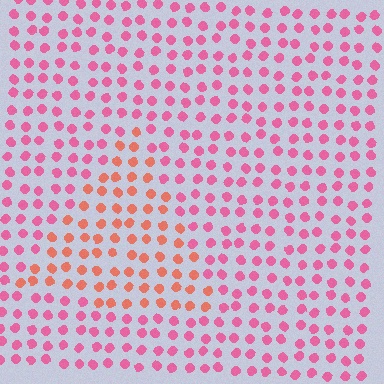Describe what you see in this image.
The image is filled with small pink elements in a uniform arrangement. A triangle-shaped region is visible where the elements are tinted to a slightly different hue, forming a subtle color boundary.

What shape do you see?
I see a triangle.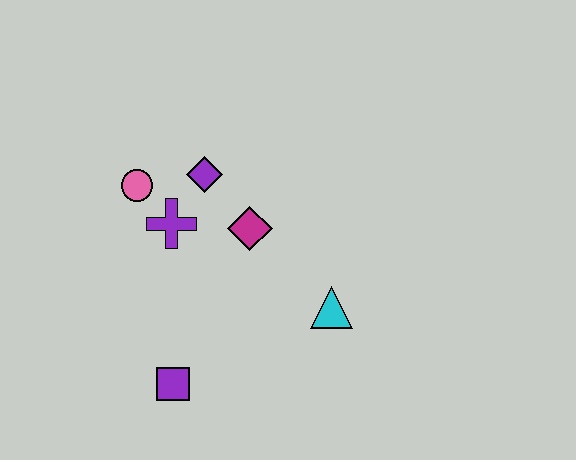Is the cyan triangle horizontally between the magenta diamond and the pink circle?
No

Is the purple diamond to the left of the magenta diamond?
Yes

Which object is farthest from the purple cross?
The cyan triangle is farthest from the purple cross.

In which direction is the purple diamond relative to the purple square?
The purple diamond is above the purple square.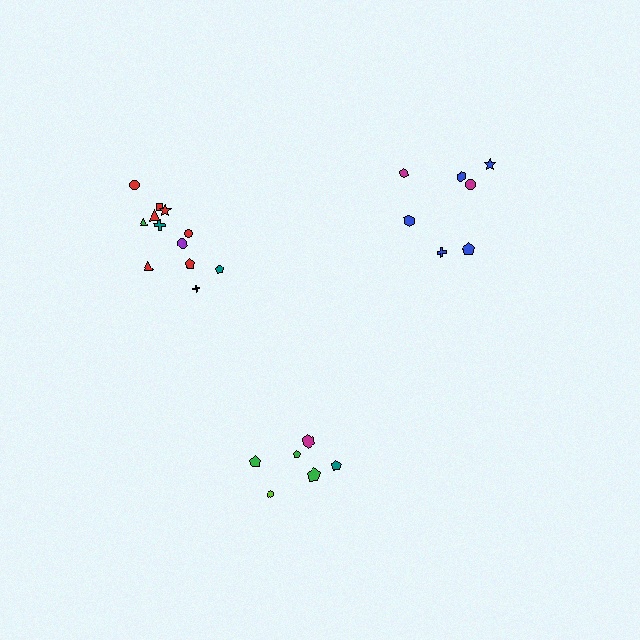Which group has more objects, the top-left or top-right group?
The top-left group.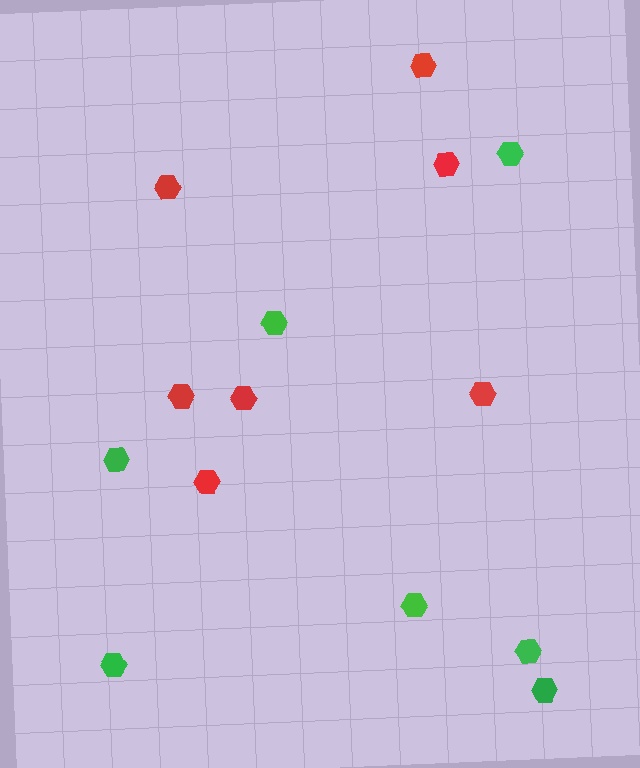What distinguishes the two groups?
There are 2 groups: one group of red hexagons (7) and one group of green hexagons (7).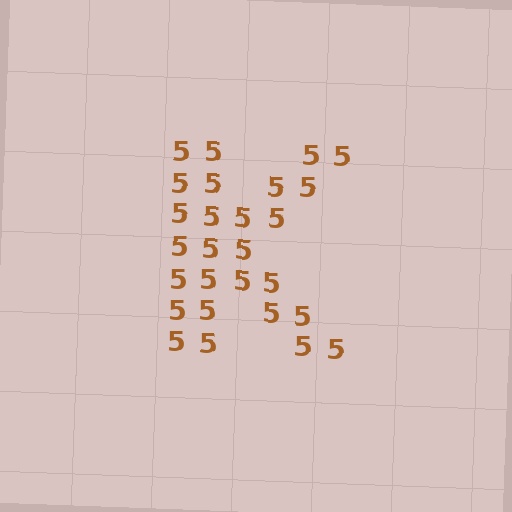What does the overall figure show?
The overall figure shows the letter K.